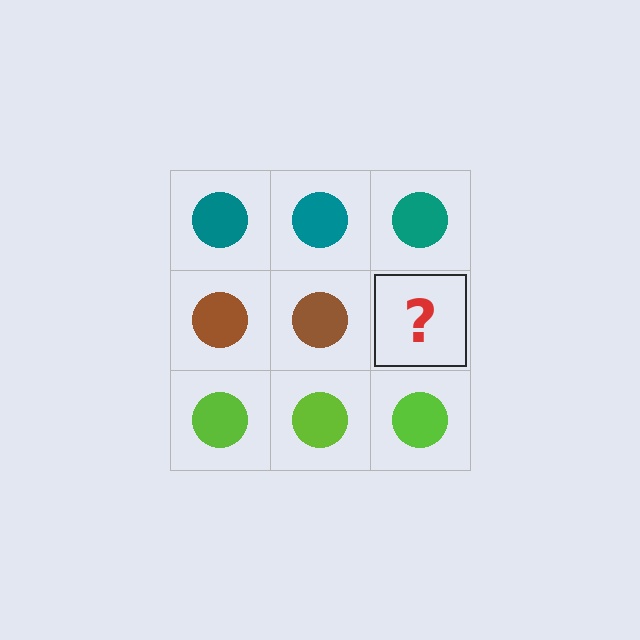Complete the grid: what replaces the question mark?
The question mark should be replaced with a brown circle.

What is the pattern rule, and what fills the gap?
The rule is that each row has a consistent color. The gap should be filled with a brown circle.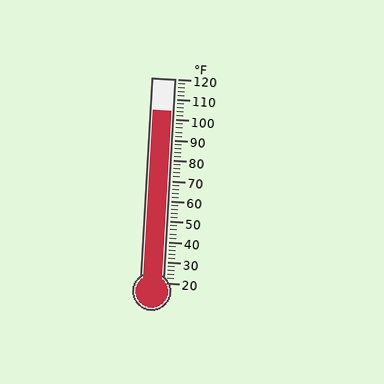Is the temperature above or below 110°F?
The temperature is below 110°F.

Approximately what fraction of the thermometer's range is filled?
The thermometer is filled to approximately 85% of its range.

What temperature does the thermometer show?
The thermometer shows approximately 104°F.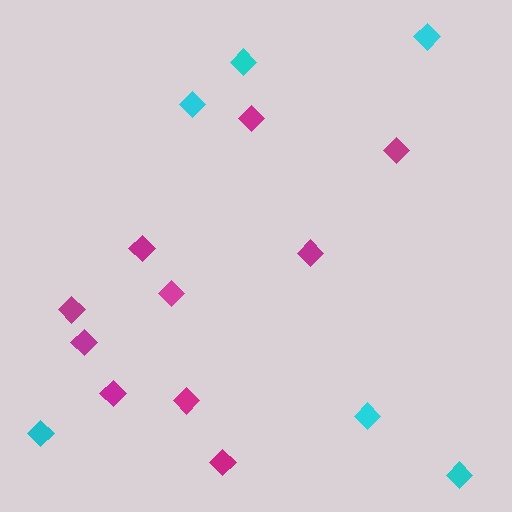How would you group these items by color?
There are 2 groups: one group of cyan diamonds (6) and one group of magenta diamonds (10).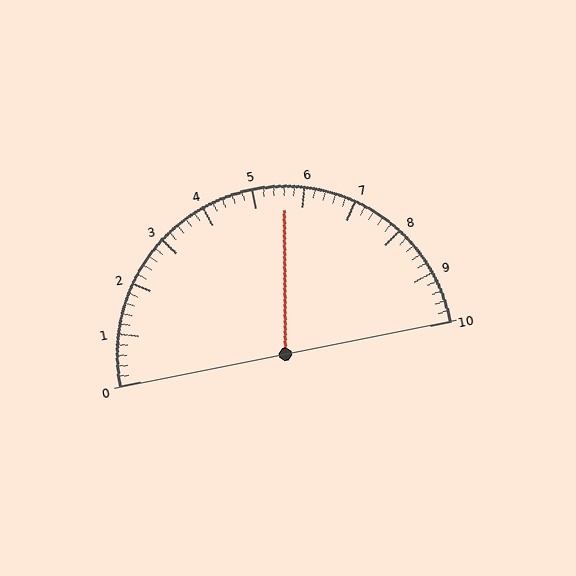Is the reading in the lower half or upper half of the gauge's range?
The reading is in the upper half of the range (0 to 10).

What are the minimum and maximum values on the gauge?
The gauge ranges from 0 to 10.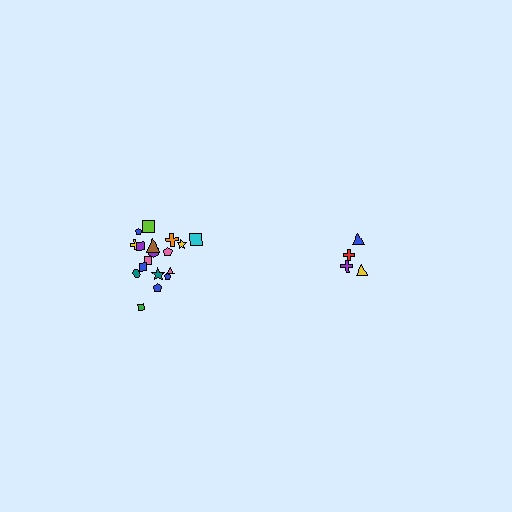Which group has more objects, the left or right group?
The left group.